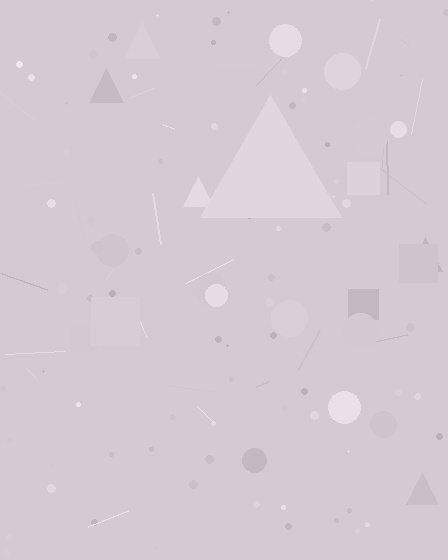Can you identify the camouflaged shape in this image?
The camouflaged shape is a triangle.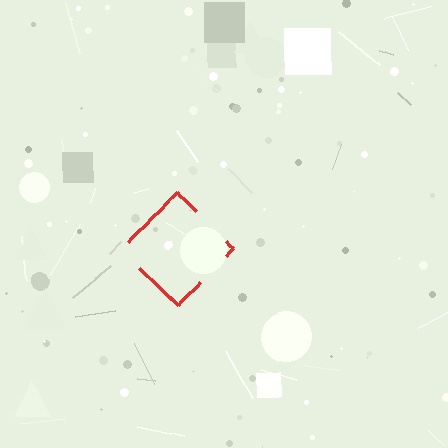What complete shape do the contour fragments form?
The contour fragments form a diamond.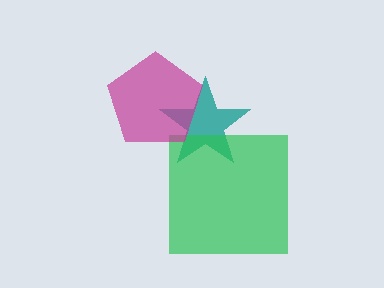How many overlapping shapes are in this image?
There are 3 overlapping shapes in the image.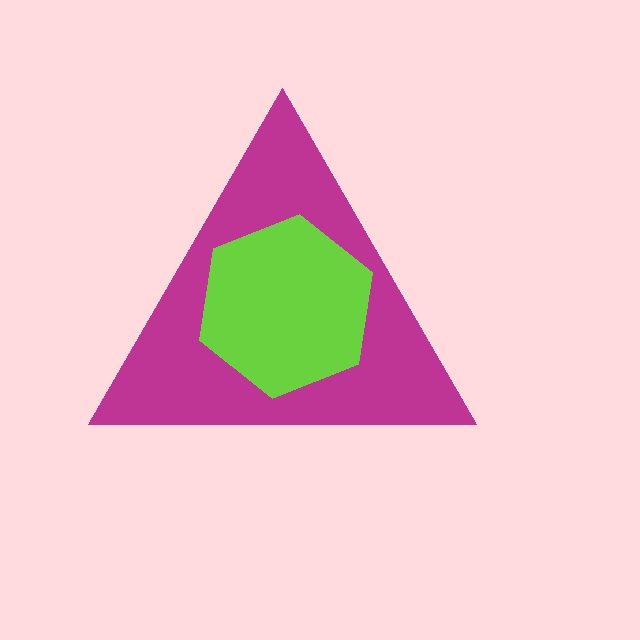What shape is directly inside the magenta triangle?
The lime hexagon.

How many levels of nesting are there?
2.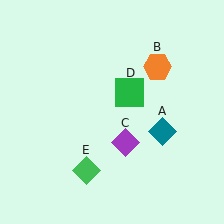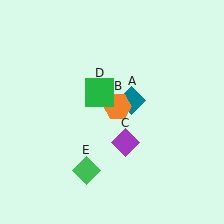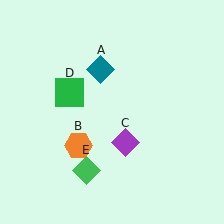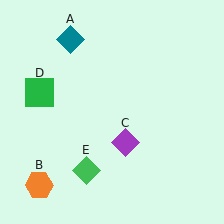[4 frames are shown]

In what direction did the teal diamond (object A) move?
The teal diamond (object A) moved up and to the left.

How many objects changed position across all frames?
3 objects changed position: teal diamond (object A), orange hexagon (object B), green square (object D).